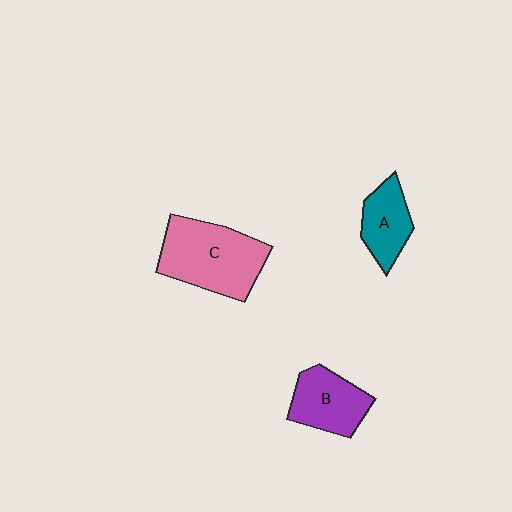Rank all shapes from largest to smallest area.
From largest to smallest: C (pink), B (purple), A (teal).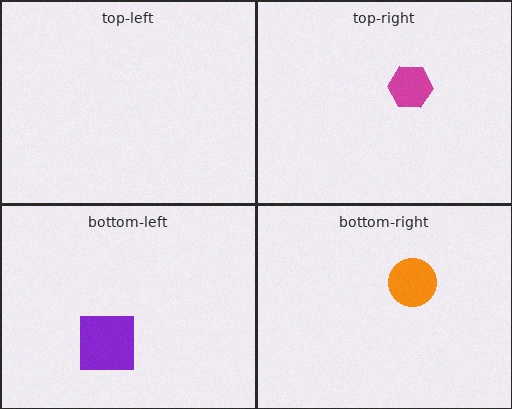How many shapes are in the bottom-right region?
1.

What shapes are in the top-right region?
The magenta hexagon.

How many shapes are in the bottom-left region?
1.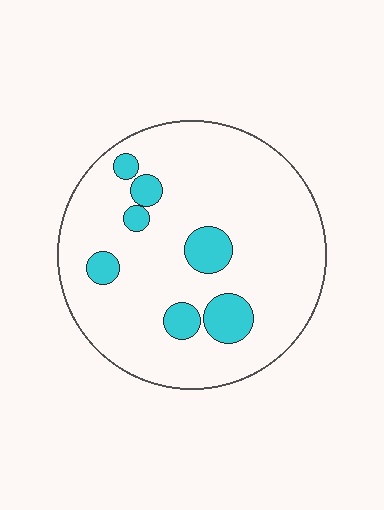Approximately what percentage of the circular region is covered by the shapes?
Approximately 15%.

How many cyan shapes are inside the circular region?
7.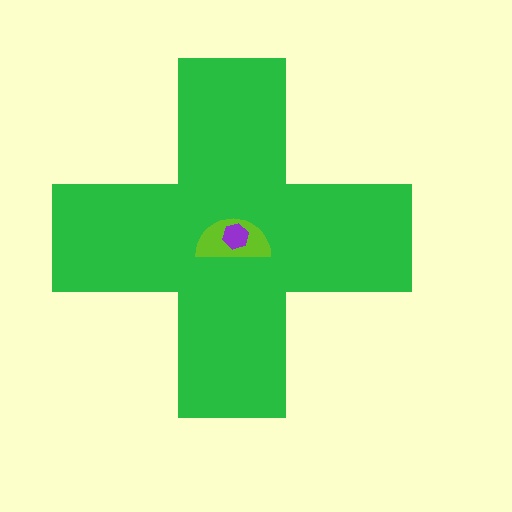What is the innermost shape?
The purple hexagon.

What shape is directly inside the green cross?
The lime semicircle.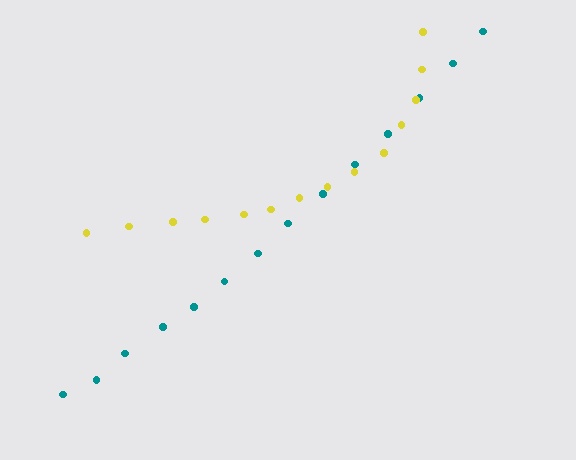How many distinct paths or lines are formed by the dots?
There are 2 distinct paths.